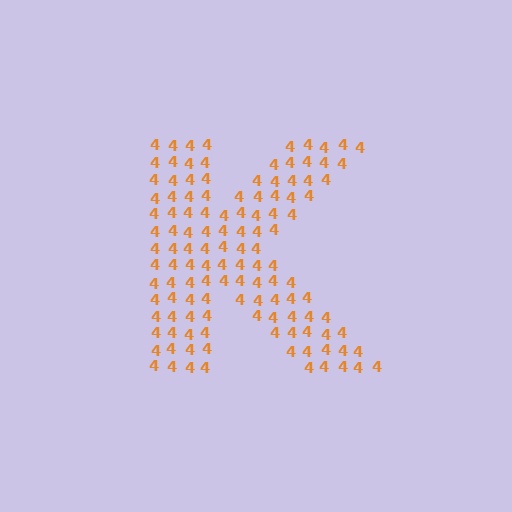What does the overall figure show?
The overall figure shows the letter K.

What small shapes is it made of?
It is made of small digit 4's.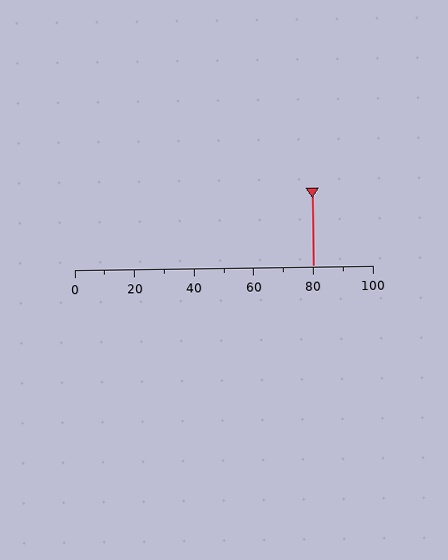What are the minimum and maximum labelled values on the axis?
The axis runs from 0 to 100.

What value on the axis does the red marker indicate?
The marker indicates approximately 80.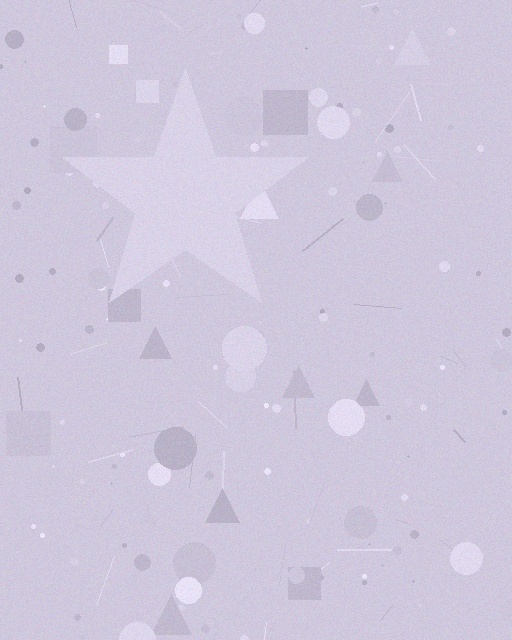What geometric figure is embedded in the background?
A star is embedded in the background.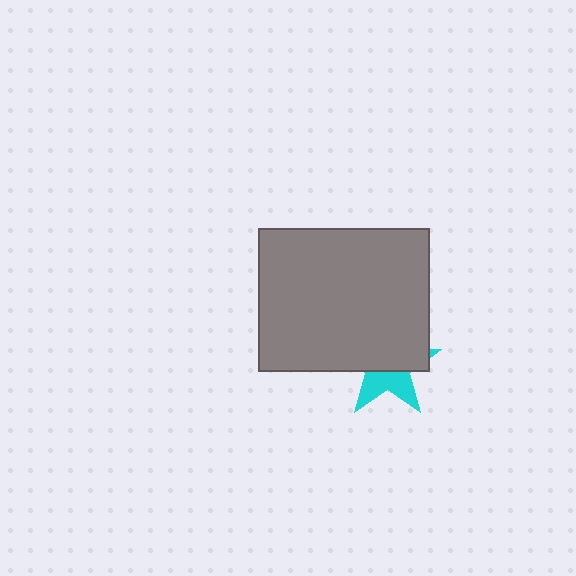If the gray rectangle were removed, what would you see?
You would see the complete cyan star.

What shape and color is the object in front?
The object in front is a gray rectangle.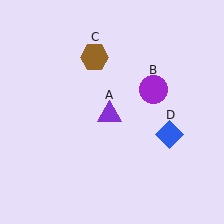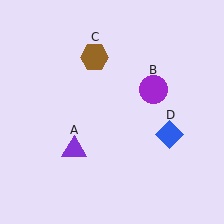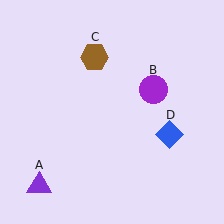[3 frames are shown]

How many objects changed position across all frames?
1 object changed position: purple triangle (object A).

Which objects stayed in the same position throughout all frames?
Purple circle (object B) and brown hexagon (object C) and blue diamond (object D) remained stationary.